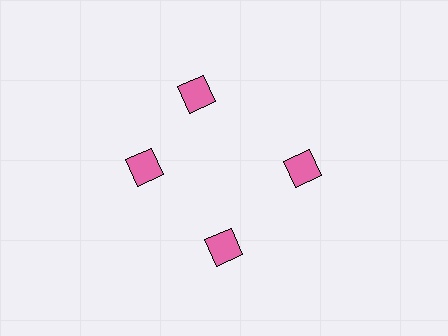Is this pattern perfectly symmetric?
No. The 4 pink squares are arranged in a ring, but one element near the 12 o'clock position is rotated out of alignment along the ring, breaking the 4-fold rotational symmetry.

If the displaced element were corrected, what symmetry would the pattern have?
It would have 4-fold rotational symmetry — the pattern would map onto itself every 90 degrees.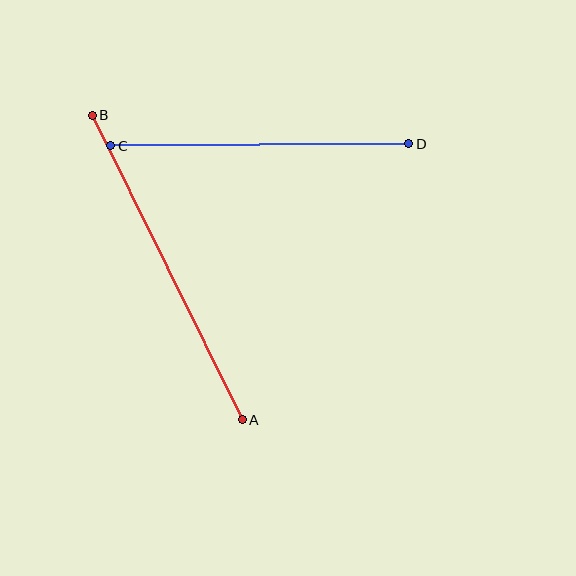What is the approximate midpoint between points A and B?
The midpoint is at approximately (167, 268) pixels.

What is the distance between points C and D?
The distance is approximately 298 pixels.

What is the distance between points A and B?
The distance is approximately 339 pixels.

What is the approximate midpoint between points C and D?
The midpoint is at approximately (260, 145) pixels.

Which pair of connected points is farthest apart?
Points A and B are farthest apart.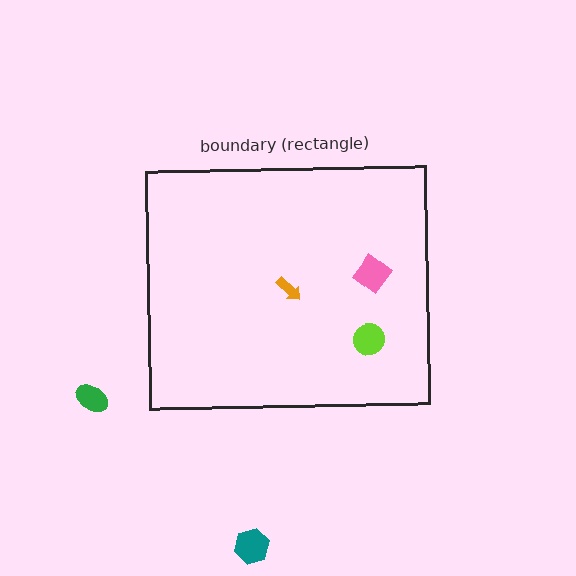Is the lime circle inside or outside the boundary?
Inside.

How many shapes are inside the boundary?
3 inside, 2 outside.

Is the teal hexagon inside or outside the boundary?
Outside.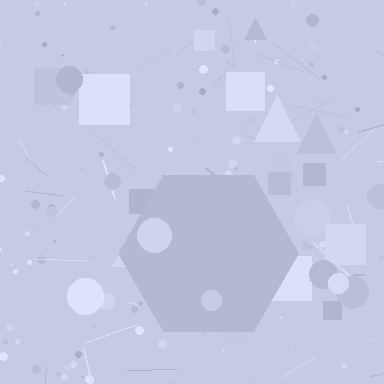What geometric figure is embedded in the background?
A hexagon is embedded in the background.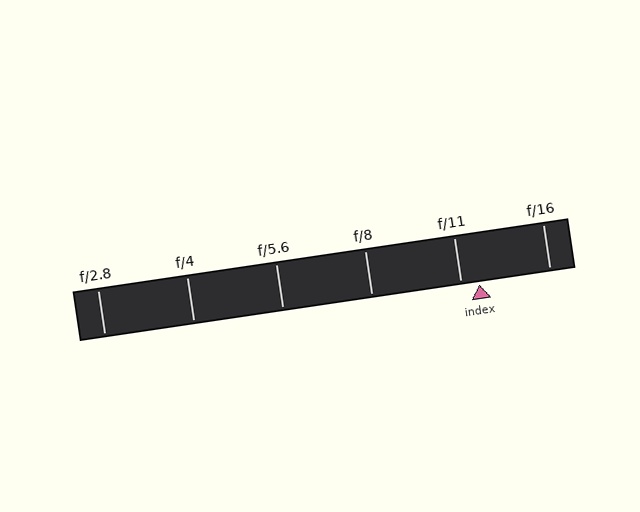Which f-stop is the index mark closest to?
The index mark is closest to f/11.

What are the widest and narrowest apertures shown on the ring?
The widest aperture shown is f/2.8 and the narrowest is f/16.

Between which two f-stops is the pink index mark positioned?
The index mark is between f/11 and f/16.